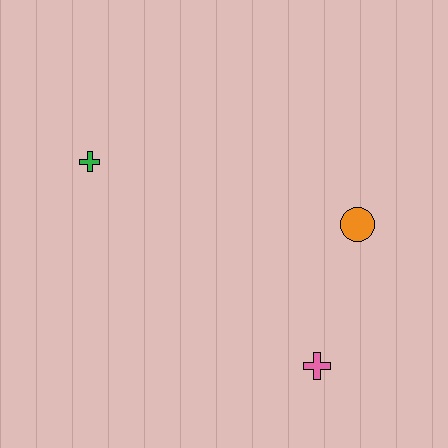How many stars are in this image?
There are no stars.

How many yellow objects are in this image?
There are no yellow objects.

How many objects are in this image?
There are 3 objects.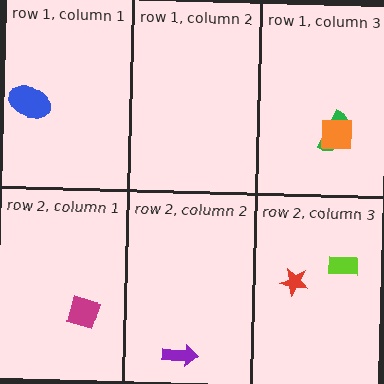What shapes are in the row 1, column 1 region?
The blue ellipse.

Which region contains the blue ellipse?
The row 1, column 1 region.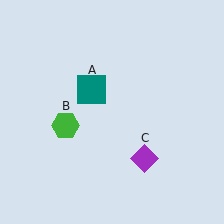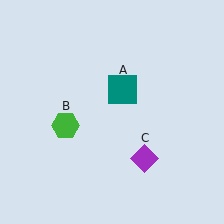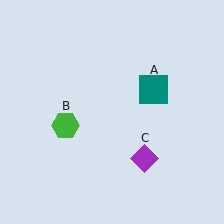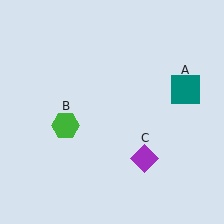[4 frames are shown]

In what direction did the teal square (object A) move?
The teal square (object A) moved right.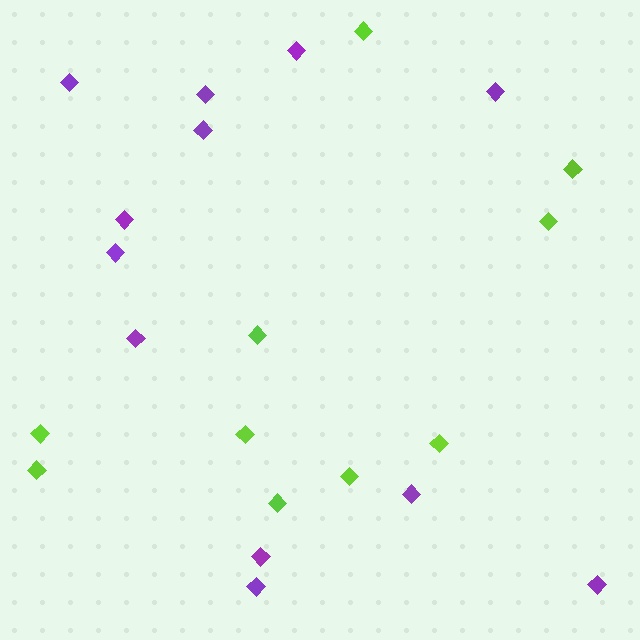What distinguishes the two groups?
There are 2 groups: one group of purple diamonds (12) and one group of lime diamonds (10).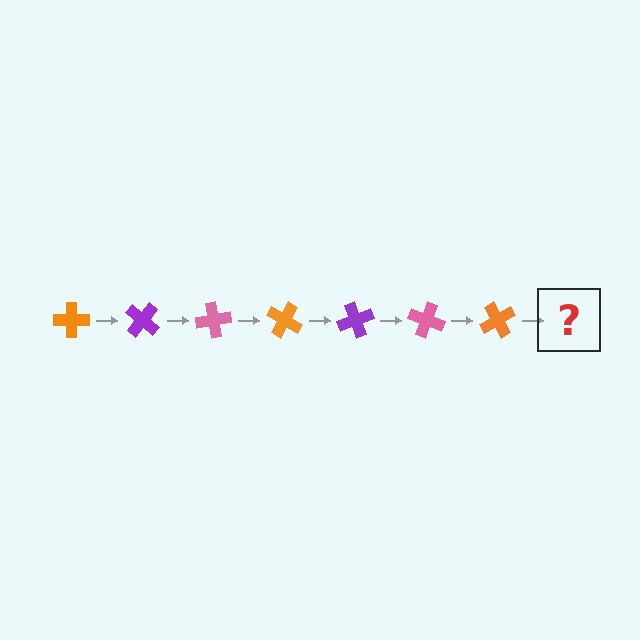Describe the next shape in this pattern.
It should be a purple cross, rotated 280 degrees from the start.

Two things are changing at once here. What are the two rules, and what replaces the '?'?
The two rules are that it rotates 40 degrees each step and the color cycles through orange, purple, and pink. The '?' should be a purple cross, rotated 280 degrees from the start.